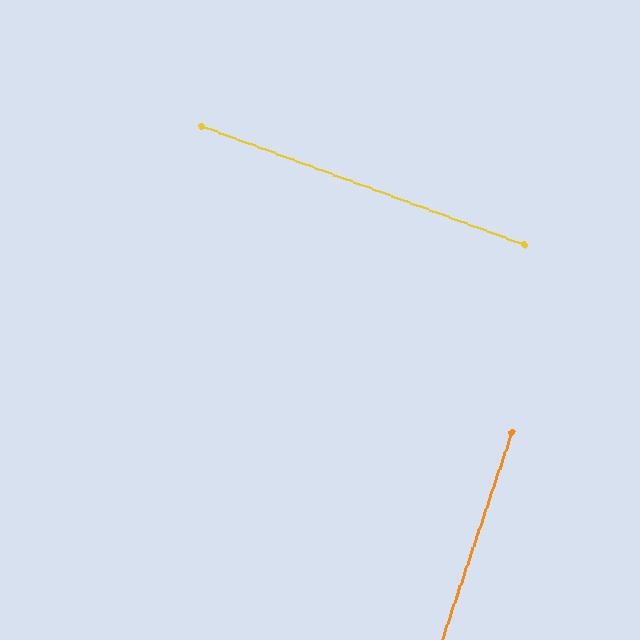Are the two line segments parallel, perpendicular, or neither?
Perpendicular — they meet at approximately 88°.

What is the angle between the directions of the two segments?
Approximately 88 degrees.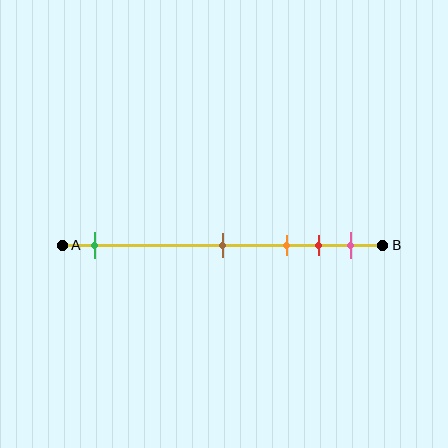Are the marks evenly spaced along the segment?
No, the marks are not evenly spaced.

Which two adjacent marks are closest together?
The red and pink marks are the closest adjacent pair.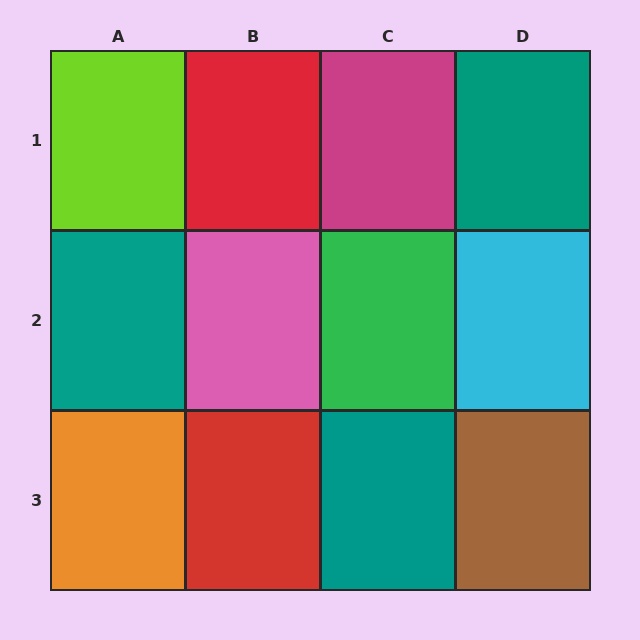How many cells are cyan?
1 cell is cyan.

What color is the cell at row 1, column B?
Red.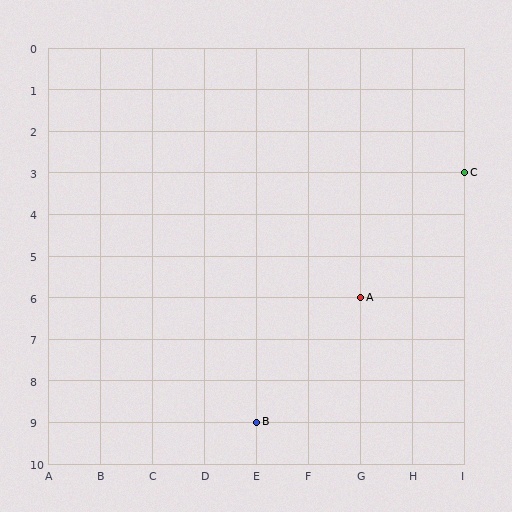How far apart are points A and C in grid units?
Points A and C are 2 columns and 3 rows apart (about 3.6 grid units diagonally).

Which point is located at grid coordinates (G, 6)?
Point A is at (G, 6).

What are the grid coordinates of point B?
Point B is at grid coordinates (E, 9).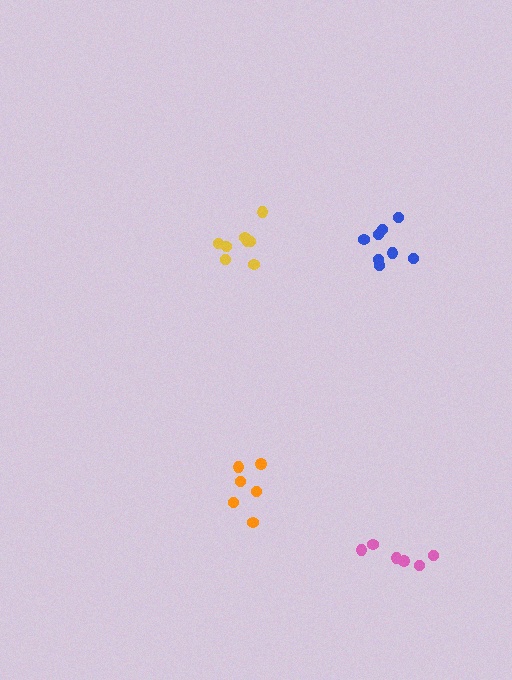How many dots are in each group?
Group 1: 6 dots, Group 2: 8 dots, Group 3: 8 dots, Group 4: 6 dots (28 total).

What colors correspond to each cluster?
The clusters are colored: orange, blue, yellow, pink.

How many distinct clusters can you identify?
There are 4 distinct clusters.